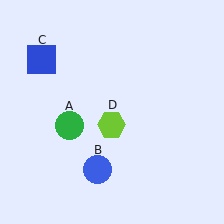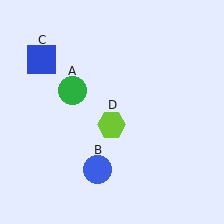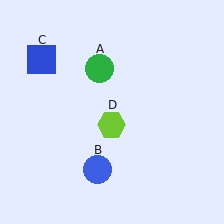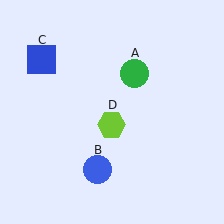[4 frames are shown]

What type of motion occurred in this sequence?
The green circle (object A) rotated clockwise around the center of the scene.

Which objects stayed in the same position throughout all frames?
Blue circle (object B) and blue square (object C) and lime hexagon (object D) remained stationary.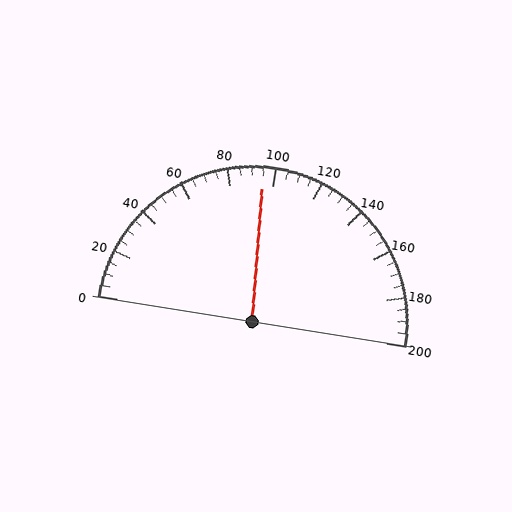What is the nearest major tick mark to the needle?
The nearest major tick mark is 100.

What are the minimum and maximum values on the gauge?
The gauge ranges from 0 to 200.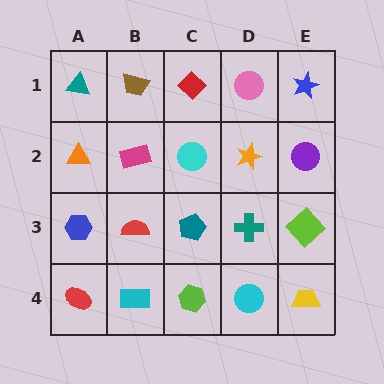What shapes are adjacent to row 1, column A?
An orange triangle (row 2, column A), a brown trapezoid (row 1, column B).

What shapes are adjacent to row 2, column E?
A blue star (row 1, column E), a lime diamond (row 3, column E), an orange star (row 2, column D).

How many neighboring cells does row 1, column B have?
3.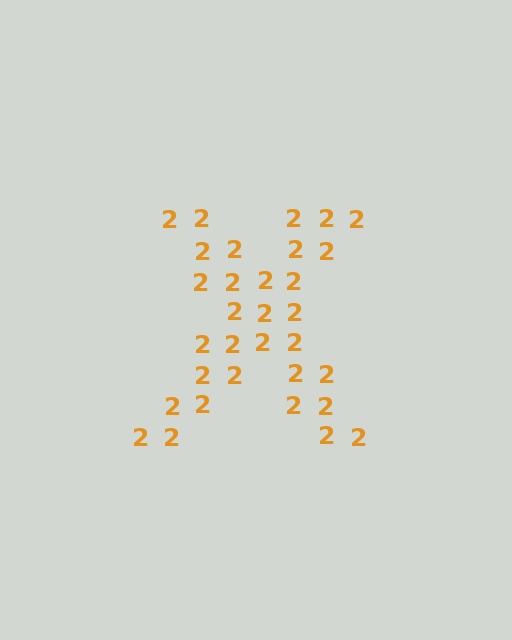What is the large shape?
The large shape is the letter X.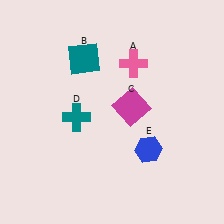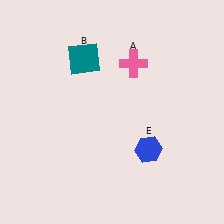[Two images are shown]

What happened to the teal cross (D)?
The teal cross (D) was removed in Image 2. It was in the bottom-left area of Image 1.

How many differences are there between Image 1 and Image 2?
There are 2 differences between the two images.